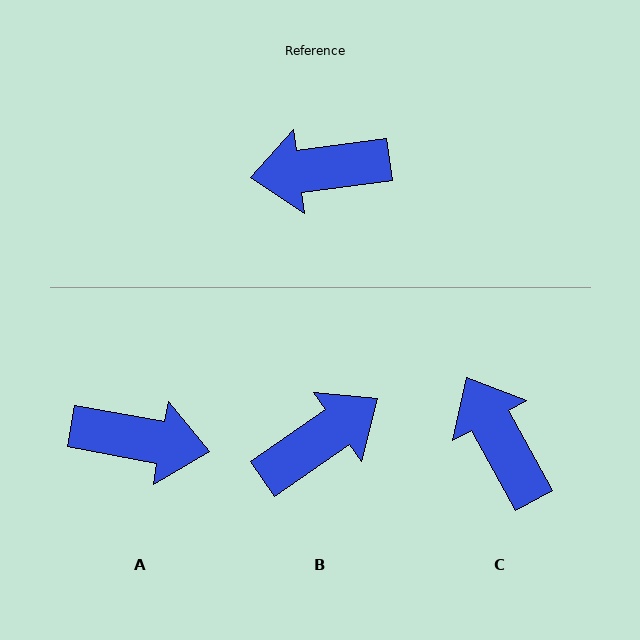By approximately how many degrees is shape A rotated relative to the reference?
Approximately 162 degrees counter-clockwise.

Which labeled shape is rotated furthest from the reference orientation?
A, about 162 degrees away.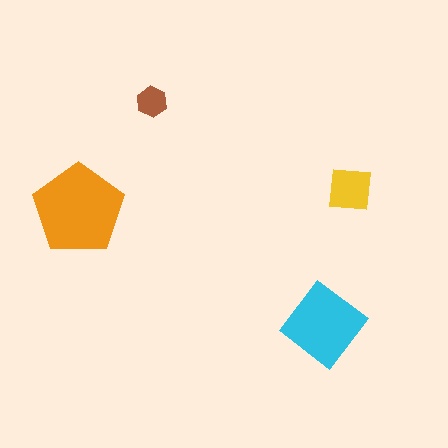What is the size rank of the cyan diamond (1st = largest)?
2nd.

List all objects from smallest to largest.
The brown hexagon, the yellow square, the cyan diamond, the orange pentagon.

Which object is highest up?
The brown hexagon is topmost.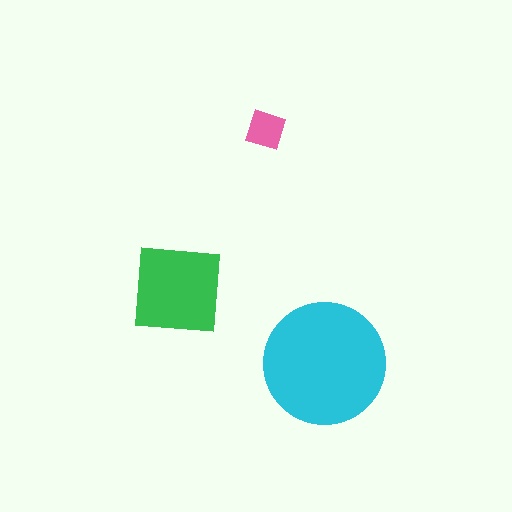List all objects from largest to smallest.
The cyan circle, the green square, the pink diamond.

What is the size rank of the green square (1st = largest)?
2nd.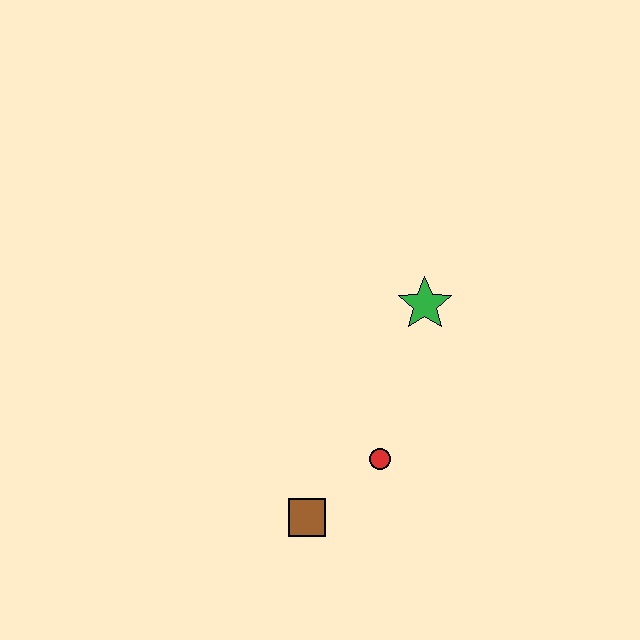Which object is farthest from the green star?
The brown square is farthest from the green star.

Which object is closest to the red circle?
The brown square is closest to the red circle.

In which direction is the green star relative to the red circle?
The green star is above the red circle.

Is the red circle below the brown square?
No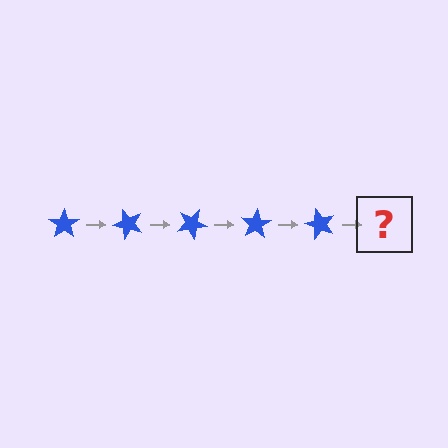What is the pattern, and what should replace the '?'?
The pattern is that the star rotates 50 degrees each step. The '?' should be a blue star rotated 250 degrees.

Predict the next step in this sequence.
The next step is a blue star rotated 250 degrees.